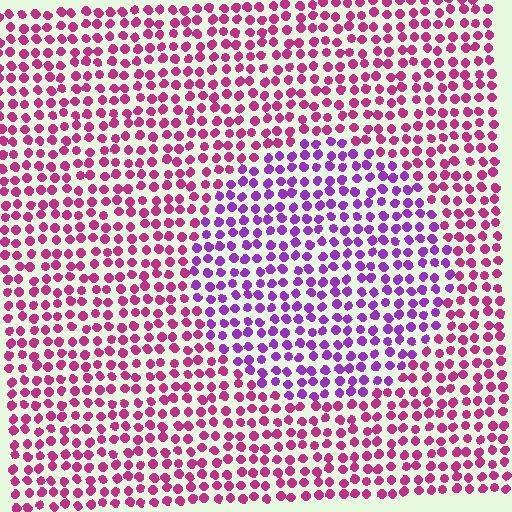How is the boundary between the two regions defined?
The boundary is defined purely by a slight shift in hue (about 40 degrees). Spacing, size, and orientation are identical on both sides.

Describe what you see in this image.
The image is filled with small magenta elements in a uniform arrangement. A circle-shaped region is visible where the elements are tinted to a slightly different hue, forming a subtle color boundary.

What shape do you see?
I see a circle.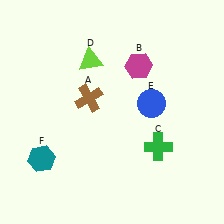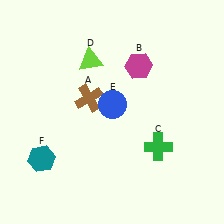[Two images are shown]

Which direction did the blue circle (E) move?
The blue circle (E) moved left.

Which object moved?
The blue circle (E) moved left.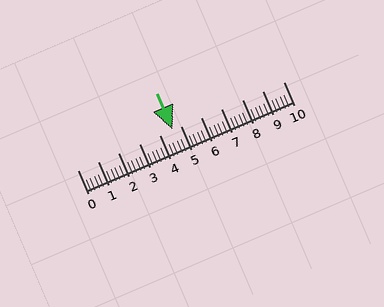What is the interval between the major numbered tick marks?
The major tick marks are spaced 1 units apart.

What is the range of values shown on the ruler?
The ruler shows values from 0 to 10.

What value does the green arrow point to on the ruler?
The green arrow points to approximately 4.6.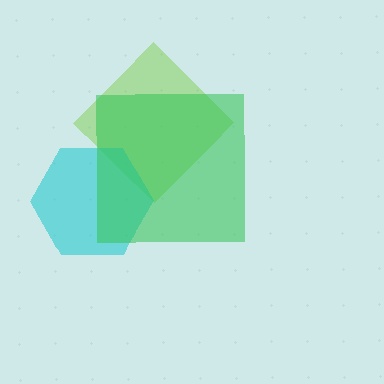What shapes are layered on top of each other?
The layered shapes are: a lime diamond, a cyan hexagon, a green square.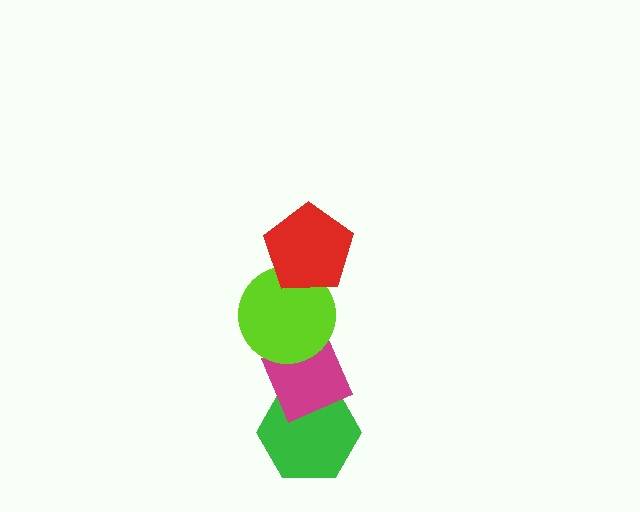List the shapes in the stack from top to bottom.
From top to bottom: the red pentagon, the lime circle, the magenta diamond, the green hexagon.